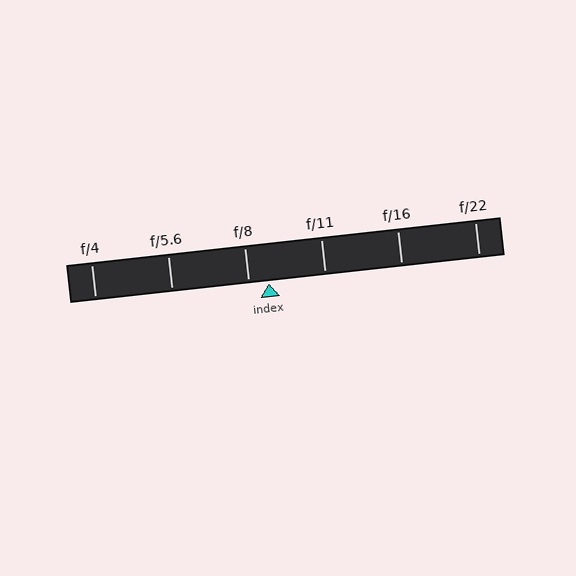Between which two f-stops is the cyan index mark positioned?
The index mark is between f/8 and f/11.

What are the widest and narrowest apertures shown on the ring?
The widest aperture shown is f/4 and the narrowest is f/22.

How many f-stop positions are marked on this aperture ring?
There are 6 f-stop positions marked.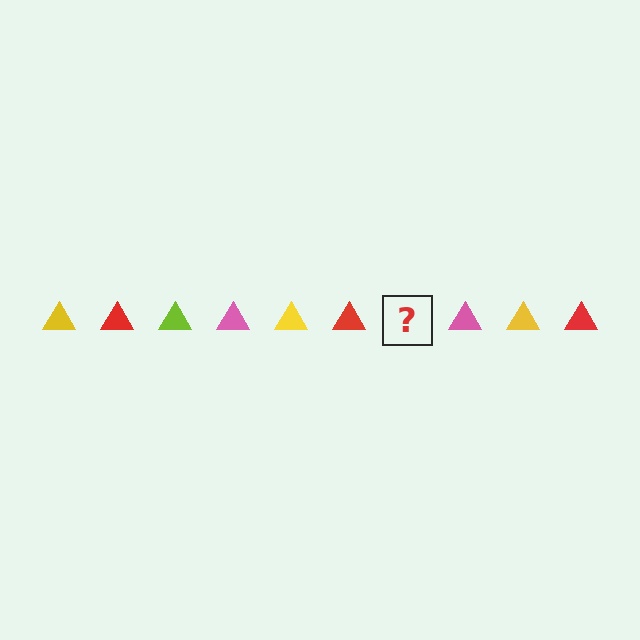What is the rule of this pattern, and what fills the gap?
The rule is that the pattern cycles through yellow, red, lime, pink triangles. The gap should be filled with a lime triangle.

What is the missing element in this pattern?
The missing element is a lime triangle.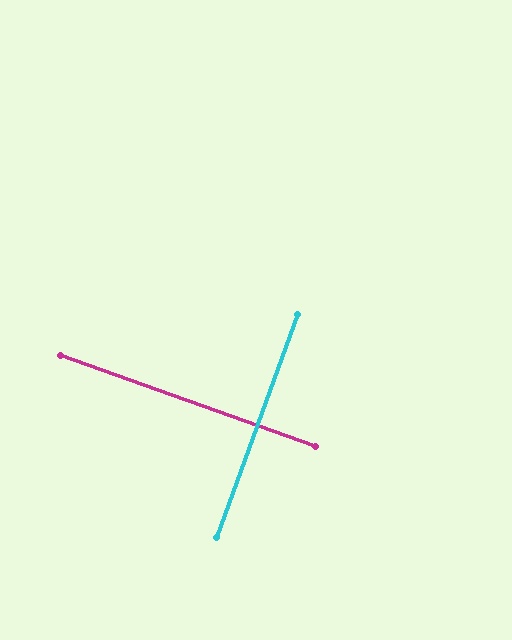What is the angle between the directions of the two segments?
Approximately 90 degrees.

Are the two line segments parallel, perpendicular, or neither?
Perpendicular — they meet at approximately 90°.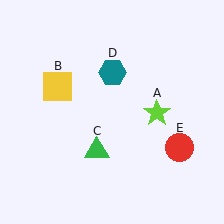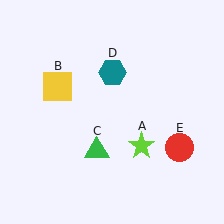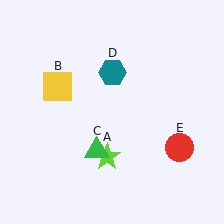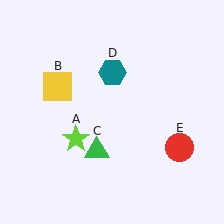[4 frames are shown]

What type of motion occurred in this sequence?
The lime star (object A) rotated clockwise around the center of the scene.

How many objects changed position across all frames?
1 object changed position: lime star (object A).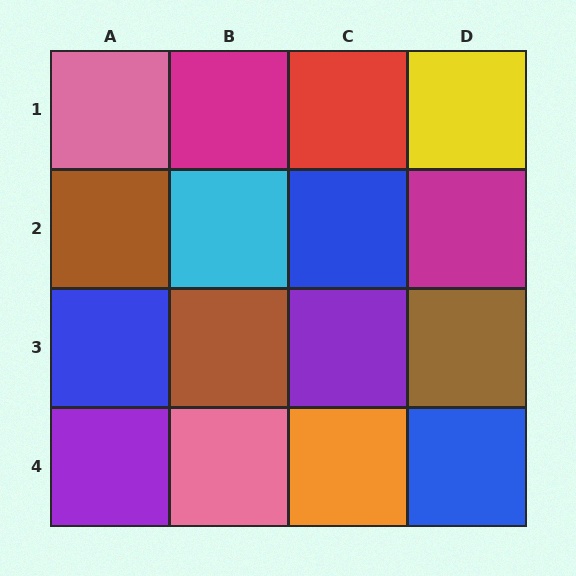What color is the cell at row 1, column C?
Red.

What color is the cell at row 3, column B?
Brown.